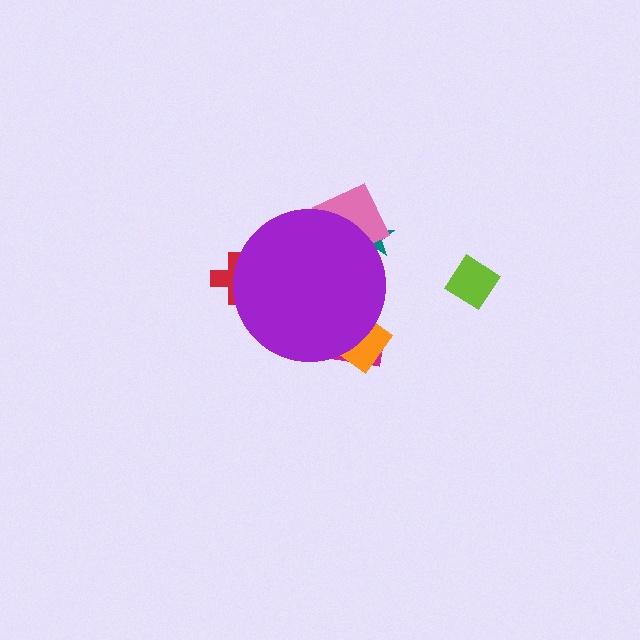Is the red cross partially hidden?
Yes, the red cross is partially hidden behind the purple circle.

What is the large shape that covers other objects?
A purple circle.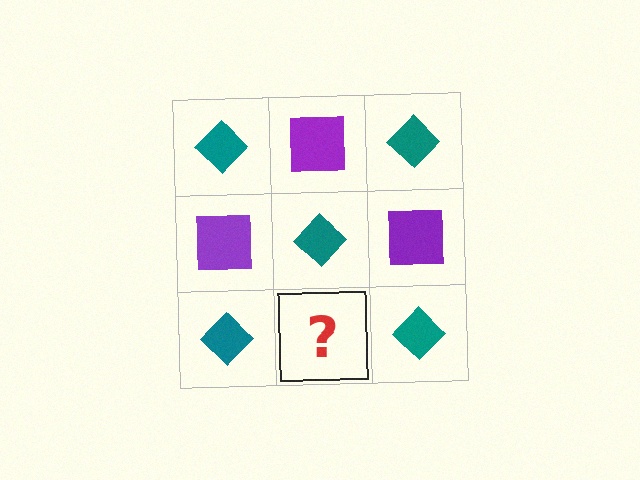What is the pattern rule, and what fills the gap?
The rule is that it alternates teal diamond and purple square in a checkerboard pattern. The gap should be filled with a purple square.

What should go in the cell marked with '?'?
The missing cell should contain a purple square.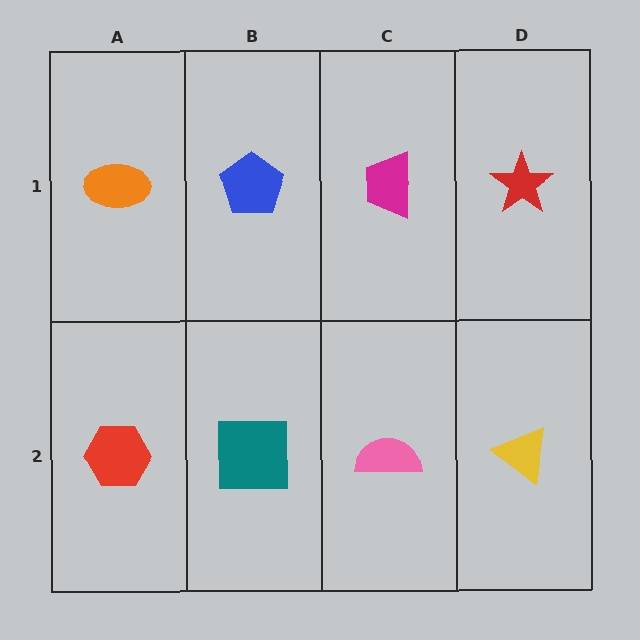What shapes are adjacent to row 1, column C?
A pink semicircle (row 2, column C), a blue pentagon (row 1, column B), a red star (row 1, column D).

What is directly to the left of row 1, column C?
A blue pentagon.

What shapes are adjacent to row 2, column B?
A blue pentagon (row 1, column B), a red hexagon (row 2, column A), a pink semicircle (row 2, column C).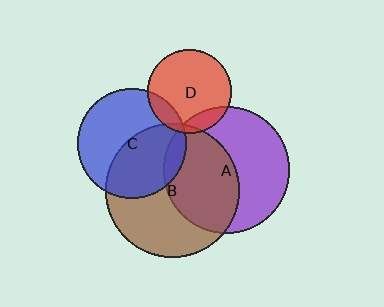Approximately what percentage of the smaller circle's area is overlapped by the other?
Approximately 5%.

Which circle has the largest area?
Circle B (brown).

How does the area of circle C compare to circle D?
Approximately 1.7 times.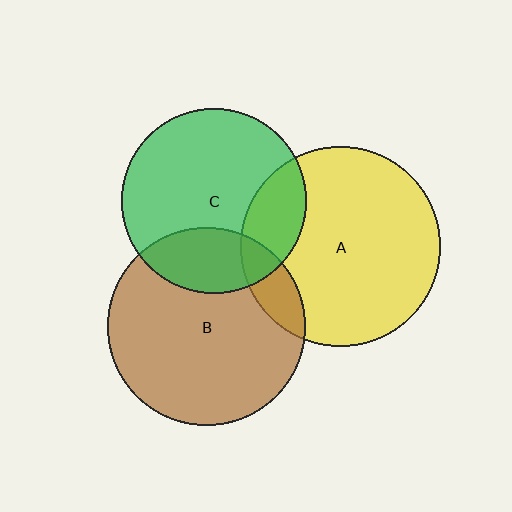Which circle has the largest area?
Circle A (yellow).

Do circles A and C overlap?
Yes.